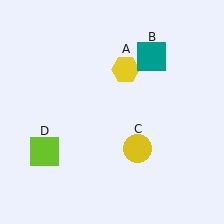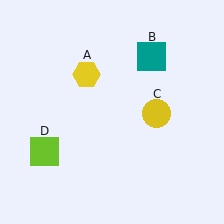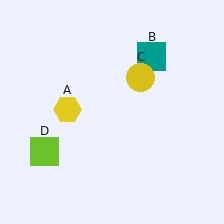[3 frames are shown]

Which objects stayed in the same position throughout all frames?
Teal square (object B) and lime square (object D) remained stationary.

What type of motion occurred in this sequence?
The yellow hexagon (object A), yellow circle (object C) rotated counterclockwise around the center of the scene.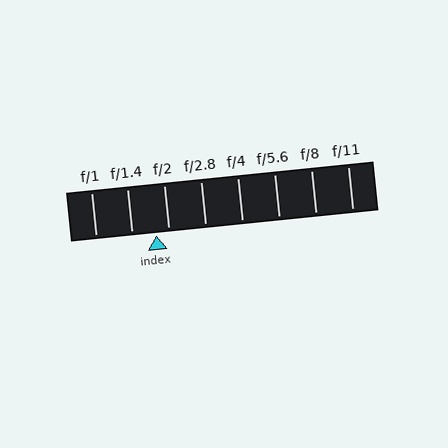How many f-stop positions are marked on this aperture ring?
There are 8 f-stop positions marked.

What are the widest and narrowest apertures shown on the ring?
The widest aperture shown is f/1 and the narrowest is f/11.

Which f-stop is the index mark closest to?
The index mark is closest to f/2.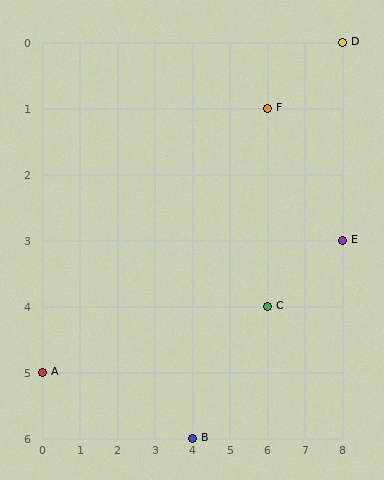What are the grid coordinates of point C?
Point C is at grid coordinates (6, 4).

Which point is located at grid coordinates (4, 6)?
Point B is at (4, 6).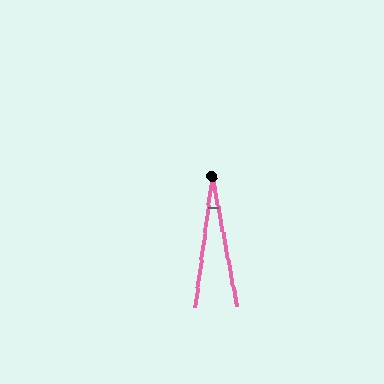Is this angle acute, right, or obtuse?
It is acute.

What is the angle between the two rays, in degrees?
Approximately 18 degrees.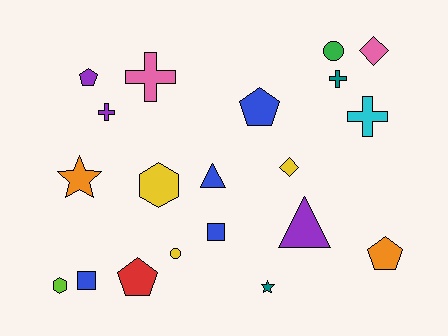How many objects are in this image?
There are 20 objects.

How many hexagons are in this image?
There are 2 hexagons.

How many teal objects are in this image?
There are 2 teal objects.